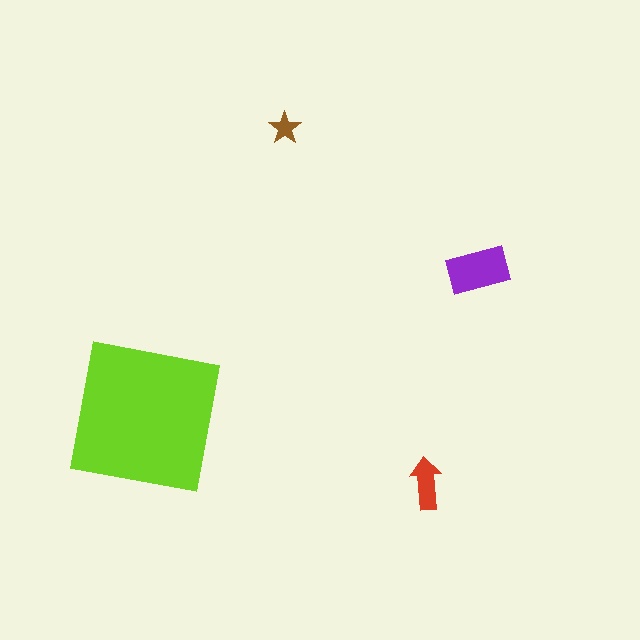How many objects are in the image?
There are 4 objects in the image.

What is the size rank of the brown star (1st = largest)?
4th.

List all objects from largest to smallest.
The lime square, the purple rectangle, the red arrow, the brown star.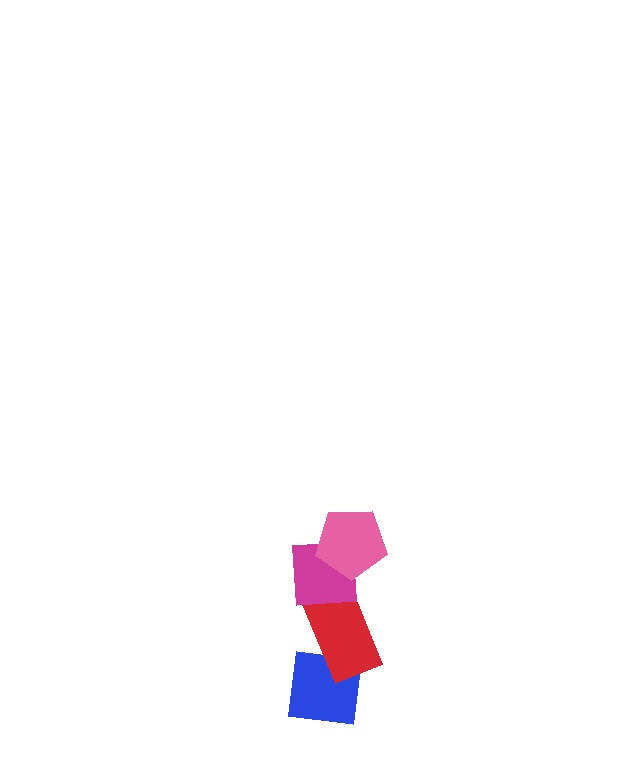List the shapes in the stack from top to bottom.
From top to bottom: the pink pentagon, the magenta square, the red rectangle, the blue square.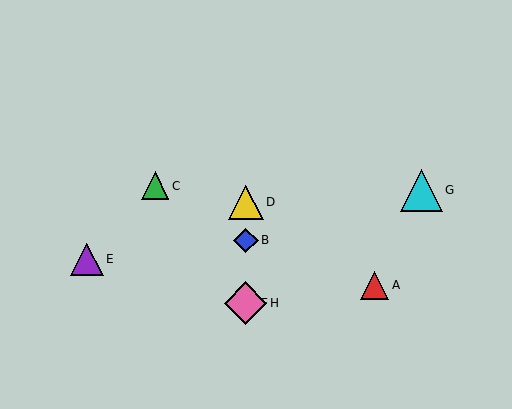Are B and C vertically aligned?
No, B is at x≈246 and C is at x≈155.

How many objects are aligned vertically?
4 objects (B, D, F, H) are aligned vertically.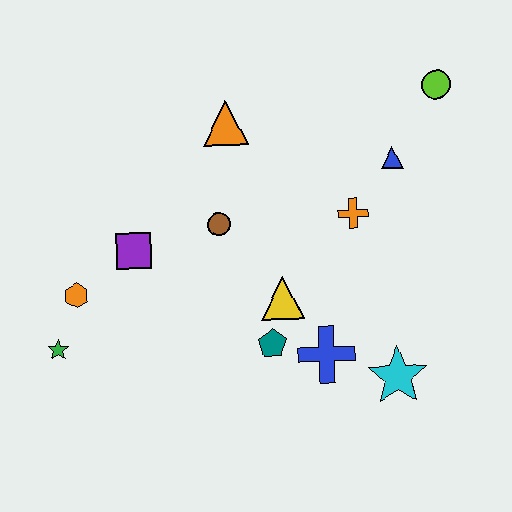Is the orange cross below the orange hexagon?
No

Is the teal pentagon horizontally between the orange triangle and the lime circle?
Yes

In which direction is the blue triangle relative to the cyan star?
The blue triangle is above the cyan star.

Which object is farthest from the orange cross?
The green star is farthest from the orange cross.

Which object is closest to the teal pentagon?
The yellow triangle is closest to the teal pentagon.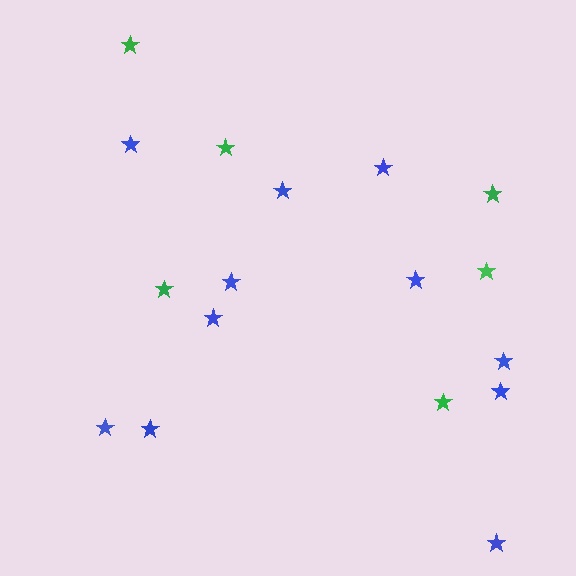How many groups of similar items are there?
There are 2 groups: one group of green stars (6) and one group of blue stars (11).